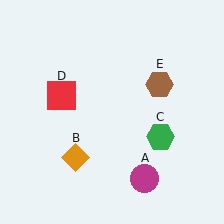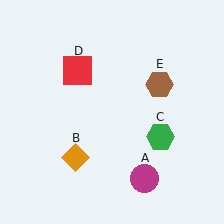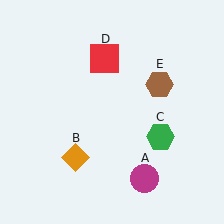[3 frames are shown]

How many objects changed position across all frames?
1 object changed position: red square (object D).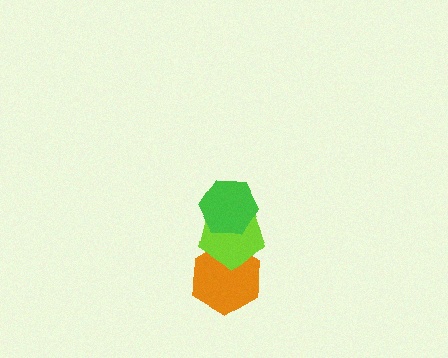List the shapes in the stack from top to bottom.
From top to bottom: the green hexagon, the lime pentagon, the orange hexagon.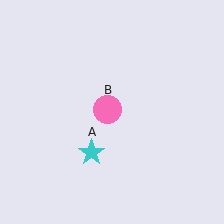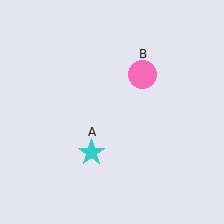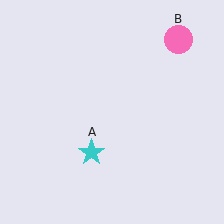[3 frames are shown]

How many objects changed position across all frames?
1 object changed position: pink circle (object B).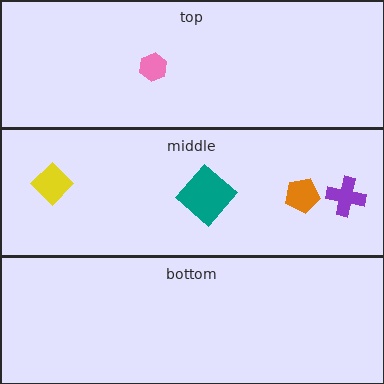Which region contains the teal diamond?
The middle region.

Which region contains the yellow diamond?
The middle region.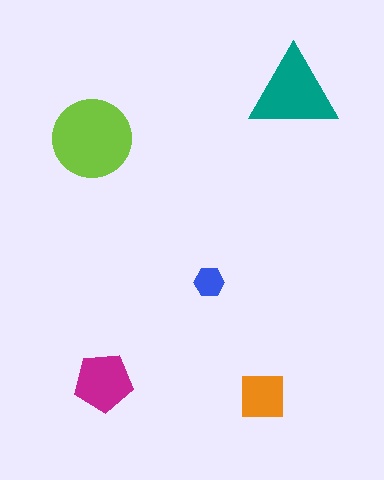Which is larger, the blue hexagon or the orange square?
The orange square.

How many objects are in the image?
There are 5 objects in the image.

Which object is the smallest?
The blue hexagon.